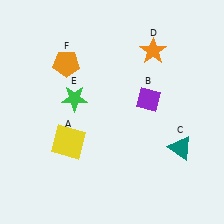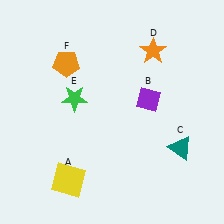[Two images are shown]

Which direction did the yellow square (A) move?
The yellow square (A) moved down.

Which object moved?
The yellow square (A) moved down.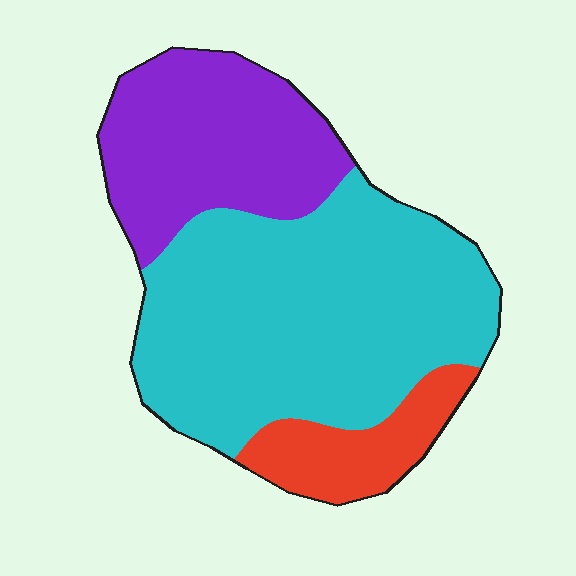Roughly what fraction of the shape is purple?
Purple takes up about one third (1/3) of the shape.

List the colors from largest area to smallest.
From largest to smallest: cyan, purple, red.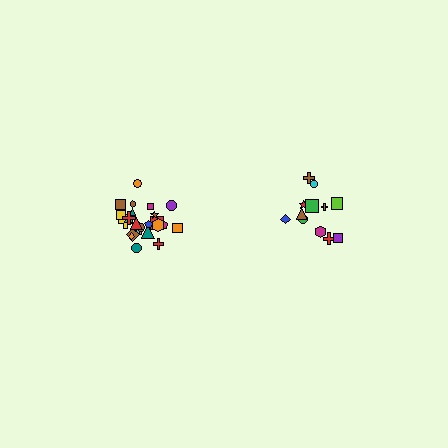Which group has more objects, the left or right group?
The left group.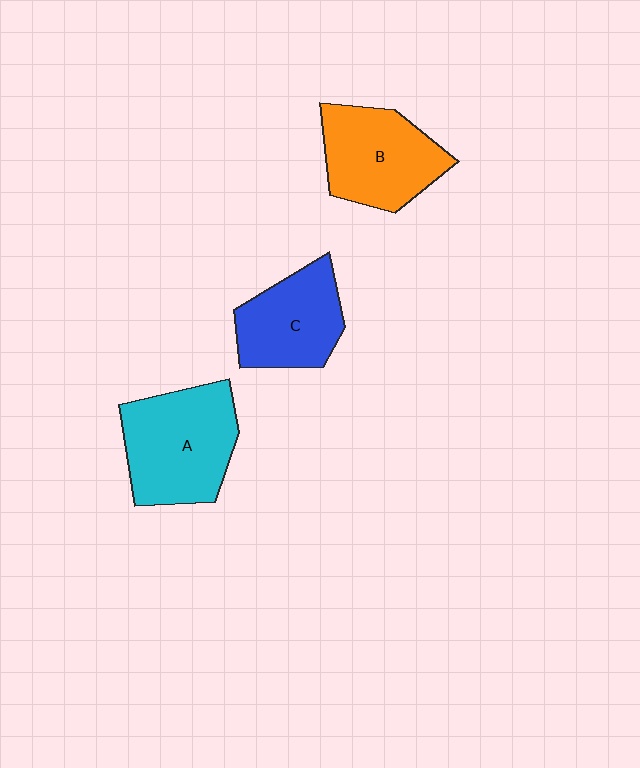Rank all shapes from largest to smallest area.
From largest to smallest: A (cyan), B (orange), C (blue).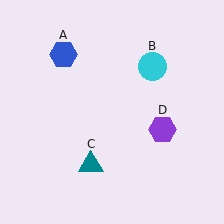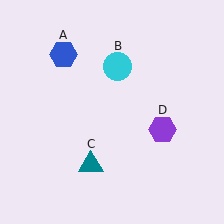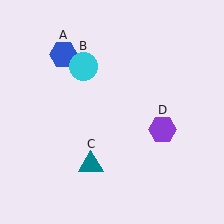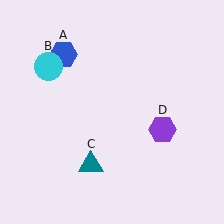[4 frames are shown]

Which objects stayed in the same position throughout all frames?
Blue hexagon (object A) and teal triangle (object C) and purple hexagon (object D) remained stationary.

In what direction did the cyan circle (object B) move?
The cyan circle (object B) moved left.